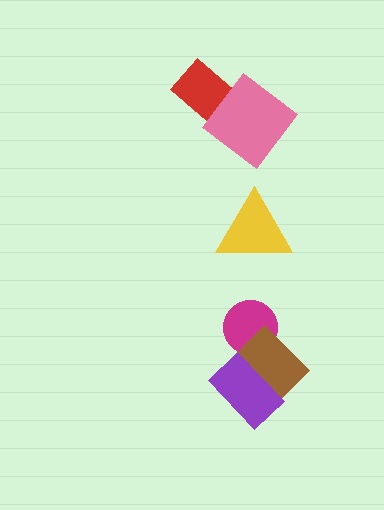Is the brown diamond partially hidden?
Yes, it is partially covered by another shape.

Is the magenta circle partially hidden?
Yes, it is partially covered by another shape.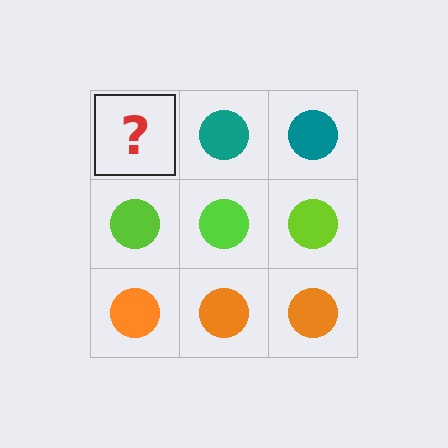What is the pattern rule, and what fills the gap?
The rule is that each row has a consistent color. The gap should be filled with a teal circle.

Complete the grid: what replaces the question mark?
The question mark should be replaced with a teal circle.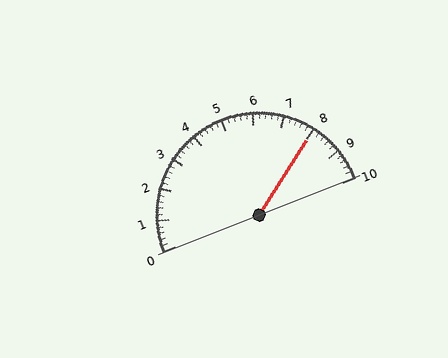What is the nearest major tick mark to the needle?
The nearest major tick mark is 8.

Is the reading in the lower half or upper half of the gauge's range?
The reading is in the upper half of the range (0 to 10).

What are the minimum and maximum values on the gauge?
The gauge ranges from 0 to 10.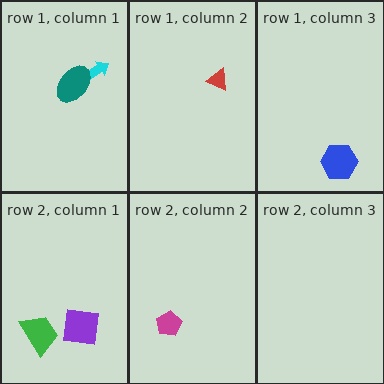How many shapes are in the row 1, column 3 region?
1.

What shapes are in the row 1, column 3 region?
The blue hexagon.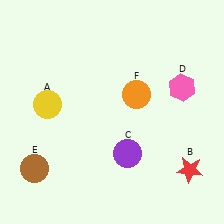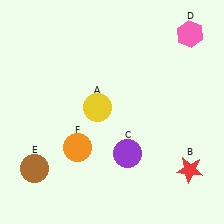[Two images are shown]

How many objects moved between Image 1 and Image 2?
3 objects moved between the two images.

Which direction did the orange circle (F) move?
The orange circle (F) moved left.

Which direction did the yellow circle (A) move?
The yellow circle (A) moved right.